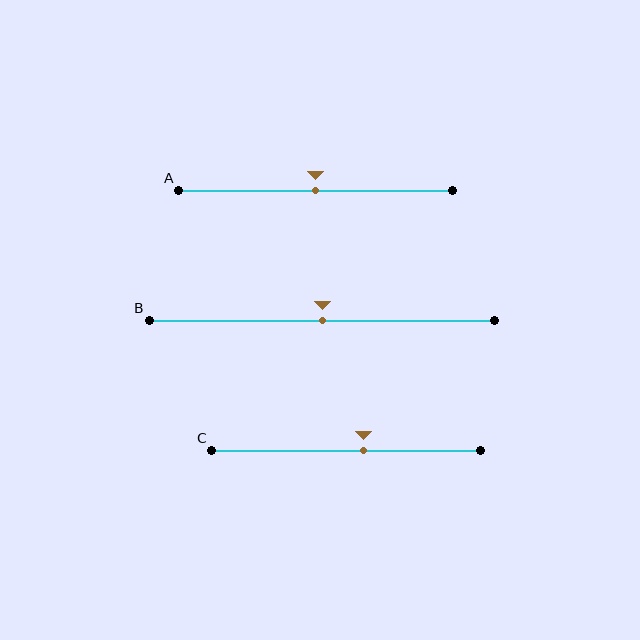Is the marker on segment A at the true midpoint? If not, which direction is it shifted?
Yes, the marker on segment A is at the true midpoint.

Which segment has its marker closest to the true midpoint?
Segment A has its marker closest to the true midpoint.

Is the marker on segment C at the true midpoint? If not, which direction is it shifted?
No, the marker on segment C is shifted to the right by about 7% of the segment length.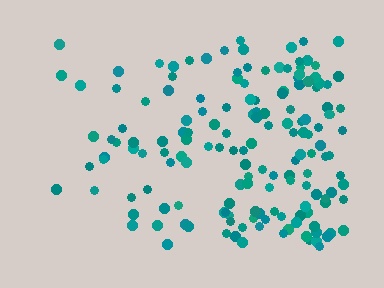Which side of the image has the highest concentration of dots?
The right.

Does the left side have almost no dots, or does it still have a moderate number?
Still a moderate number, just noticeably fewer than the right.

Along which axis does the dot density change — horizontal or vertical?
Horizontal.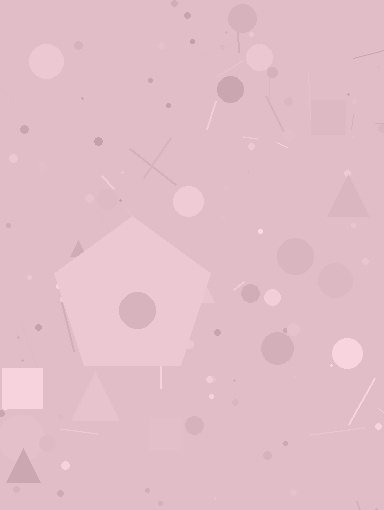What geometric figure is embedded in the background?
A pentagon is embedded in the background.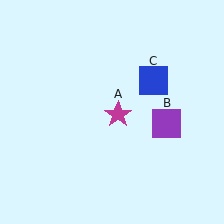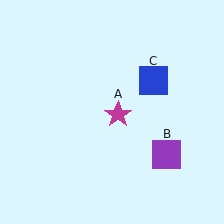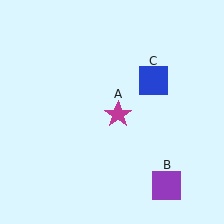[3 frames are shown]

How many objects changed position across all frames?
1 object changed position: purple square (object B).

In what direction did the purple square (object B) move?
The purple square (object B) moved down.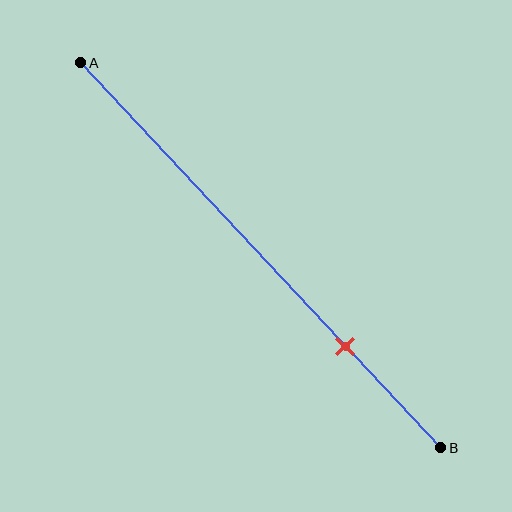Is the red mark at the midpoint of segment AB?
No, the mark is at about 75% from A, not at the 50% midpoint.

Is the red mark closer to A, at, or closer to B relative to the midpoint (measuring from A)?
The red mark is closer to point B than the midpoint of segment AB.